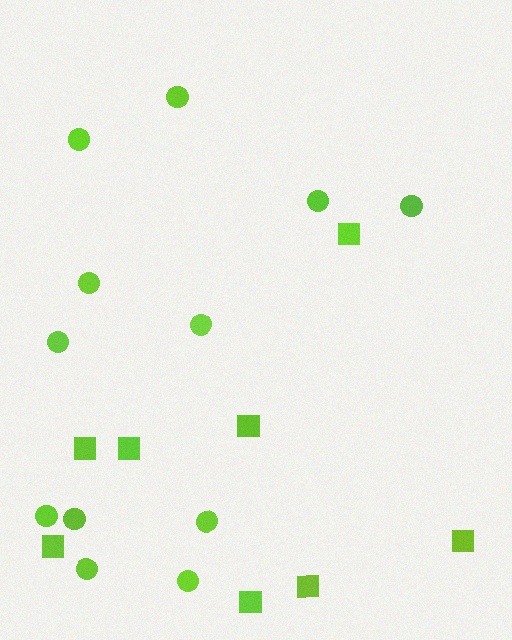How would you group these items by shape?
There are 2 groups: one group of circles (12) and one group of squares (8).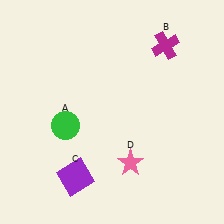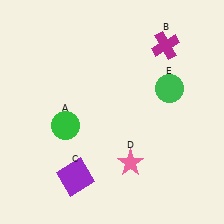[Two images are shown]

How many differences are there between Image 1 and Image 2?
There is 1 difference between the two images.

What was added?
A green circle (E) was added in Image 2.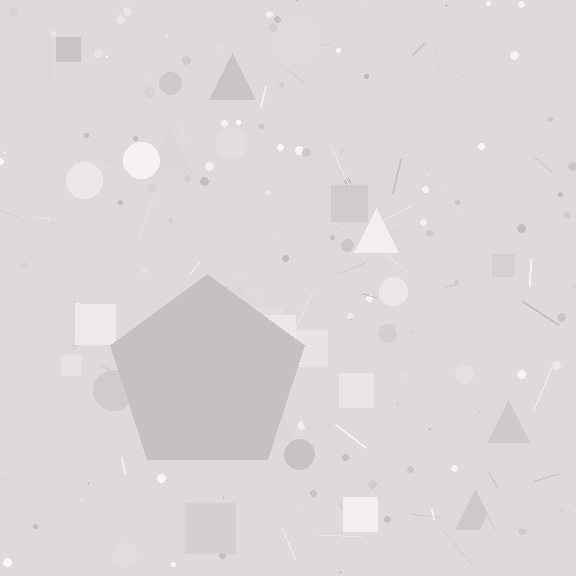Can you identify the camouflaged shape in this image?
The camouflaged shape is a pentagon.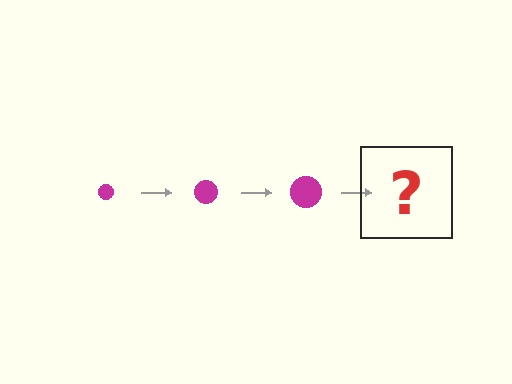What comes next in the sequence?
The next element should be a magenta circle, larger than the previous one.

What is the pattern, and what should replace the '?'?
The pattern is that the circle gets progressively larger each step. The '?' should be a magenta circle, larger than the previous one.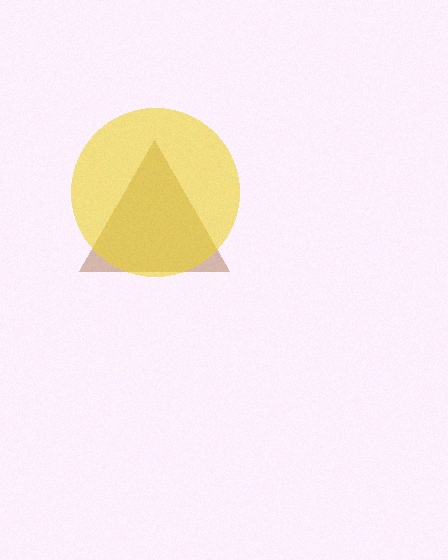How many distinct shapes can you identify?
There are 2 distinct shapes: a brown triangle, a yellow circle.